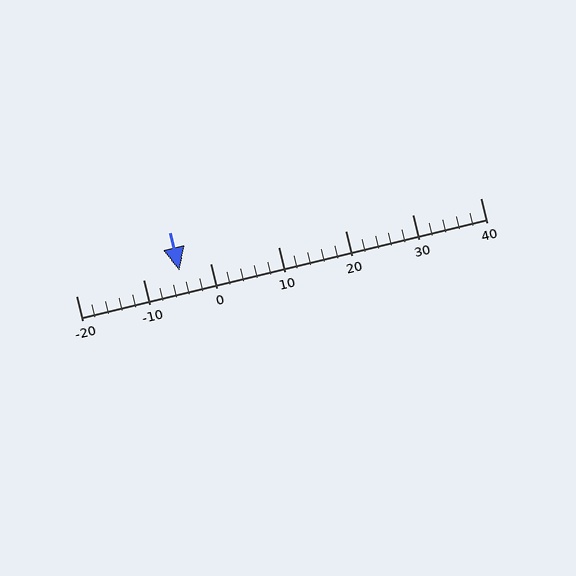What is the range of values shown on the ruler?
The ruler shows values from -20 to 40.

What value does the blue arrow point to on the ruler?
The blue arrow points to approximately -5.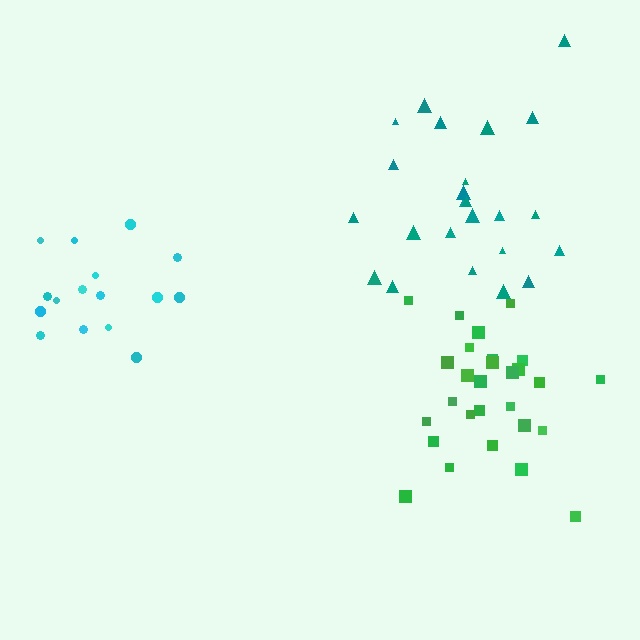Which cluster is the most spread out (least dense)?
Teal.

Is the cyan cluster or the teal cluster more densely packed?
Cyan.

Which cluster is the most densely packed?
Green.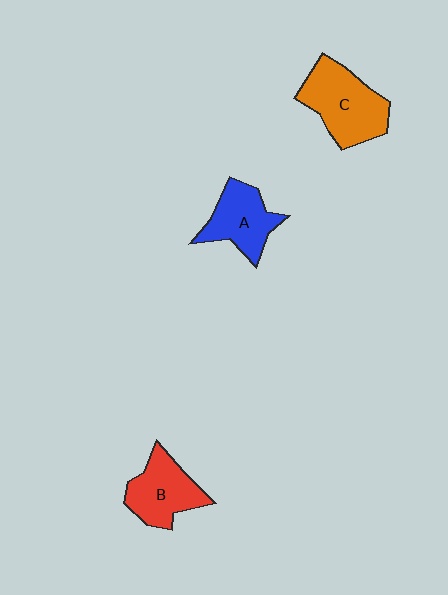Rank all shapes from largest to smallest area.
From largest to smallest: C (orange), B (red), A (blue).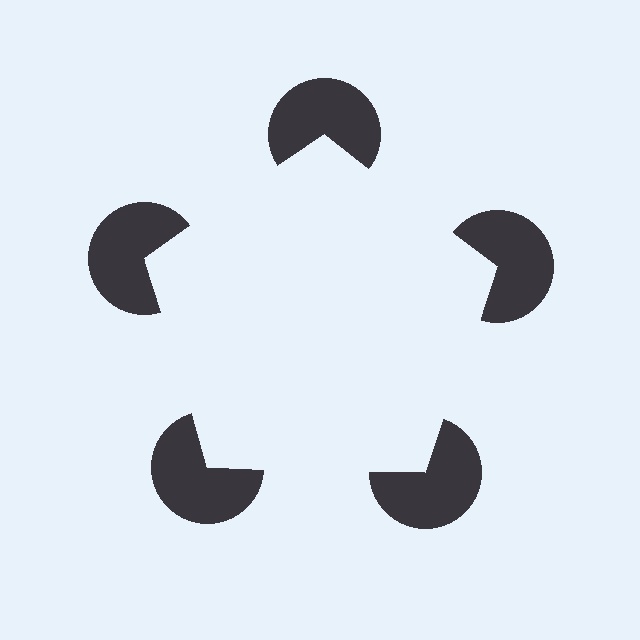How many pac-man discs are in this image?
There are 5 — one at each vertex of the illusory pentagon.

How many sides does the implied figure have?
5 sides.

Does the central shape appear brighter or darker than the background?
It typically appears slightly brighter than the background, even though no actual brightness change is drawn.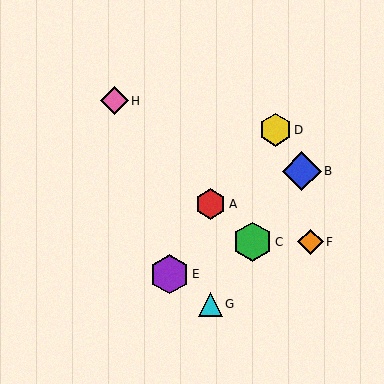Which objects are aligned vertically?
Objects A, G are aligned vertically.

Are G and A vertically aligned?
Yes, both are at x≈210.